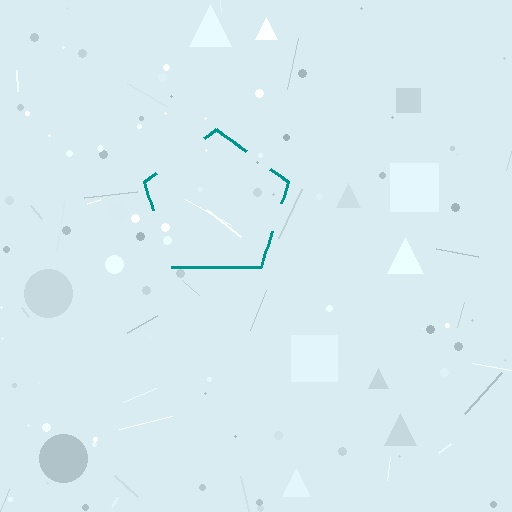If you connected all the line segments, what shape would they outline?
They would outline a pentagon.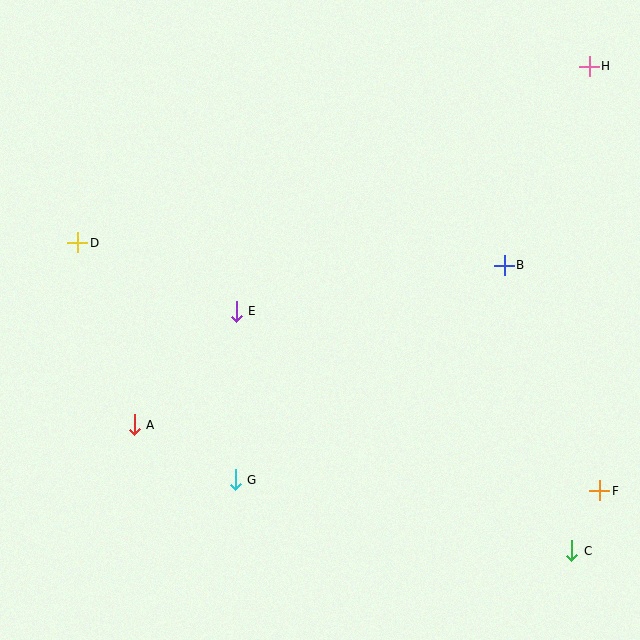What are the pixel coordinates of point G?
Point G is at (235, 480).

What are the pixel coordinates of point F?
Point F is at (600, 491).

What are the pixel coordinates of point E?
Point E is at (236, 311).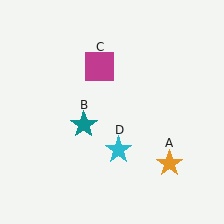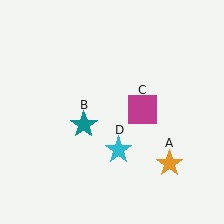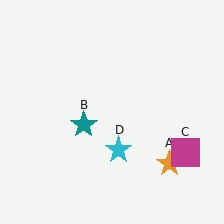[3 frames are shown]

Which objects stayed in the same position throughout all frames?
Orange star (object A) and teal star (object B) and cyan star (object D) remained stationary.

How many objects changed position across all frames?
1 object changed position: magenta square (object C).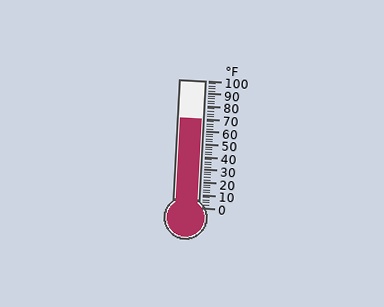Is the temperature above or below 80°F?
The temperature is below 80°F.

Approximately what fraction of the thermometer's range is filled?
The thermometer is filled to approximately 70% of its range.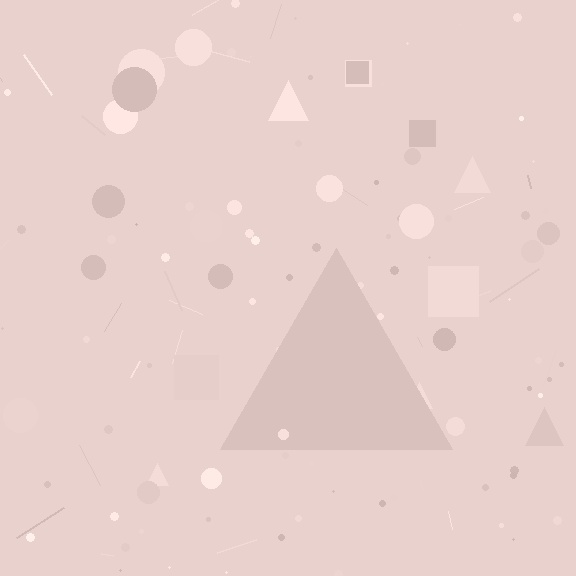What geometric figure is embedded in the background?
A triangle is embedded in the background.